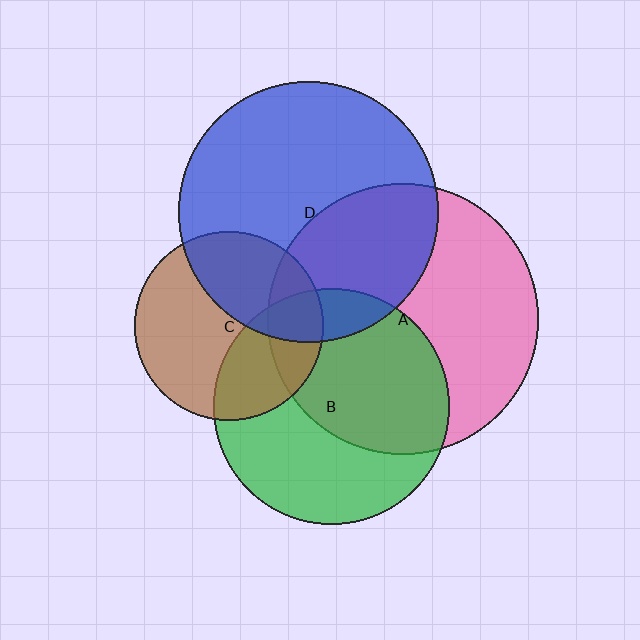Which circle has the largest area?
Circle A (pink).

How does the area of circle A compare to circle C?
Approximately 2.1 times.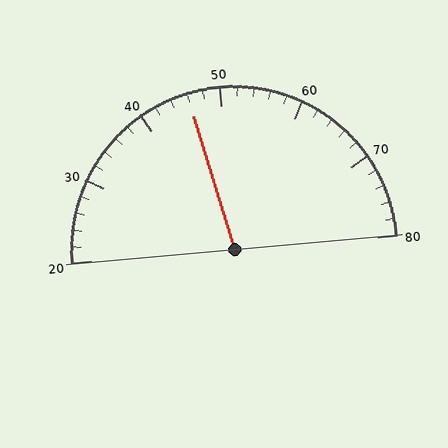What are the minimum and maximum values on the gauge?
The gauge ranges from 20 to 80.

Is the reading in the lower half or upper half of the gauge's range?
The reading is in the lower half of the range (20 to 80).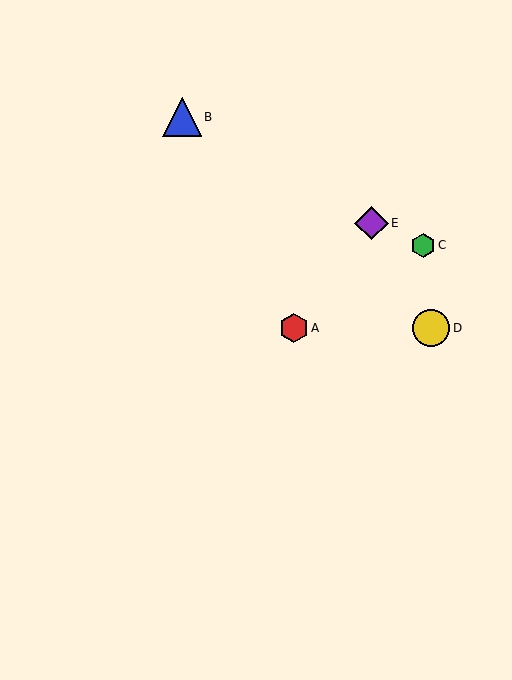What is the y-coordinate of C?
Object C is at y≈245.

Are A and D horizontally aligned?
Yes, both are at y≈328.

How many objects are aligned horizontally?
2 objects (A, D) are aligned horizontally.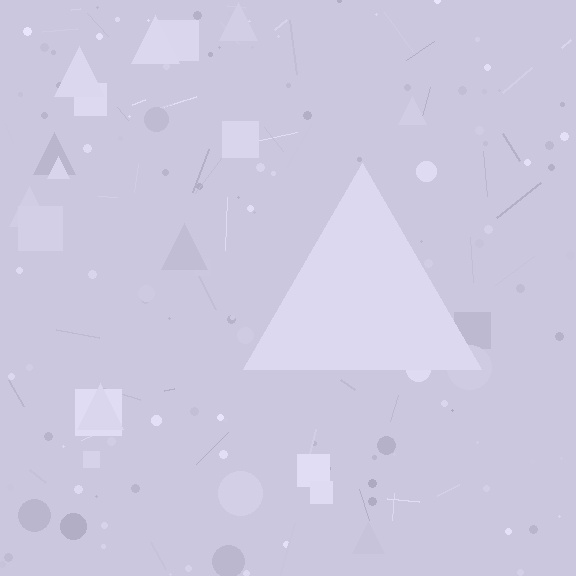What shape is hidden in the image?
A triangle is hidden in the image.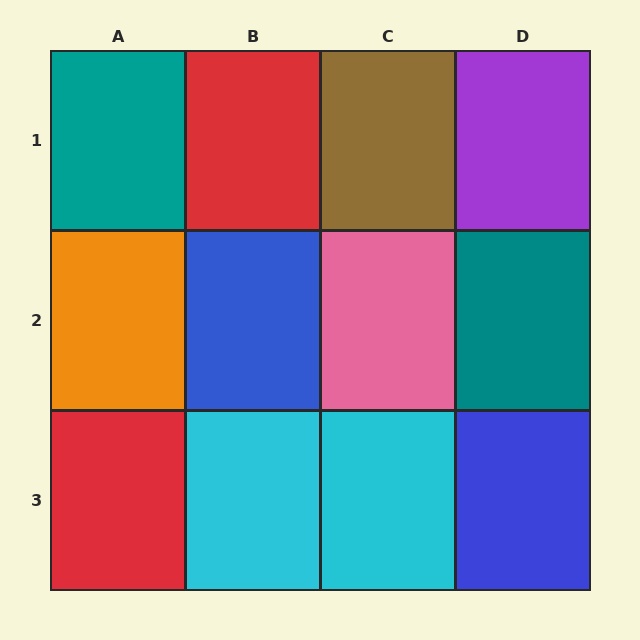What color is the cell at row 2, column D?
Teal.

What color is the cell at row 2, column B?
Blue.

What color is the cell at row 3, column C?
Cyan.